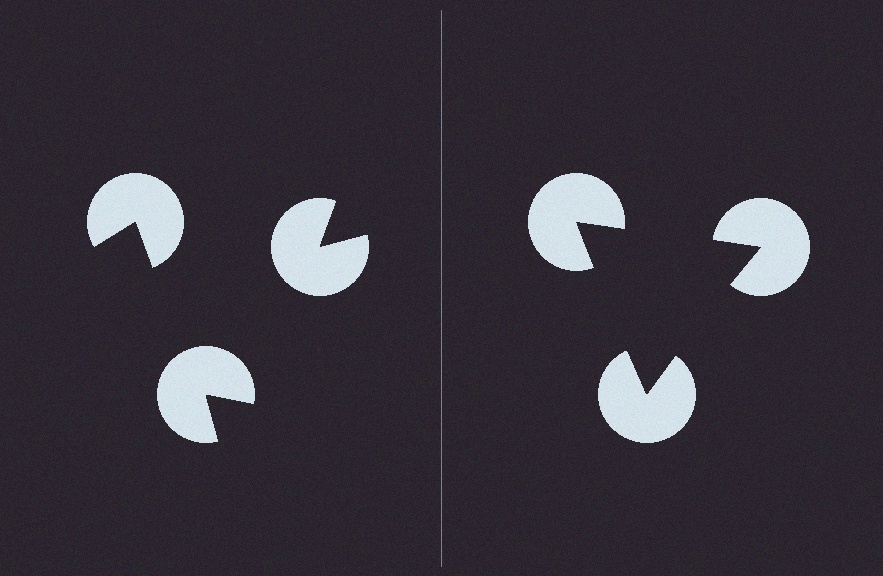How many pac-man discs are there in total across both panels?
6 — 3 on each side.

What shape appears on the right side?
An illusory triangle.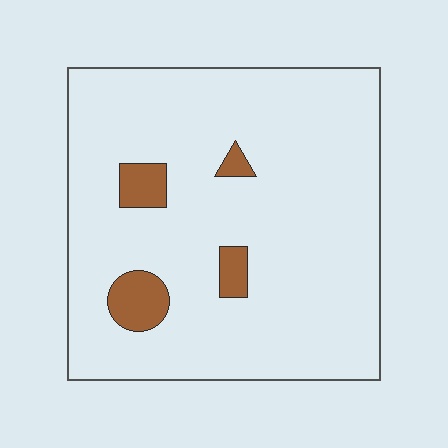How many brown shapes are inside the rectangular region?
4.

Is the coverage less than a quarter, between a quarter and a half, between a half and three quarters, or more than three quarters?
Less than a quarter.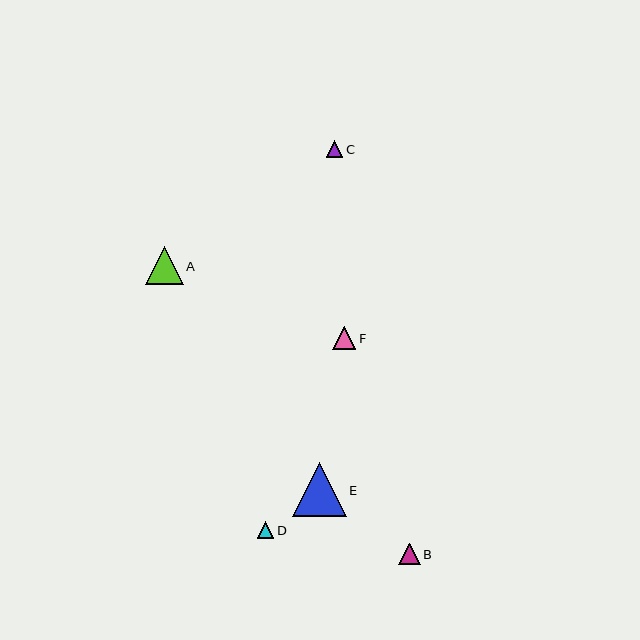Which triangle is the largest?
Triangle E is the largest with a size of approximately 54 pixels.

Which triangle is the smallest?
Triangle C is the smallest with a size of approximately 17 pixels.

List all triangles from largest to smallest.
From largest to smallest: E, A, F, B, D, C.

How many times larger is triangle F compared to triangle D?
Triangle F is approximately 1.4 times the size of triangle D.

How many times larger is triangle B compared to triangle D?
Triangle B is approximately 1.3 times the size of triangle D.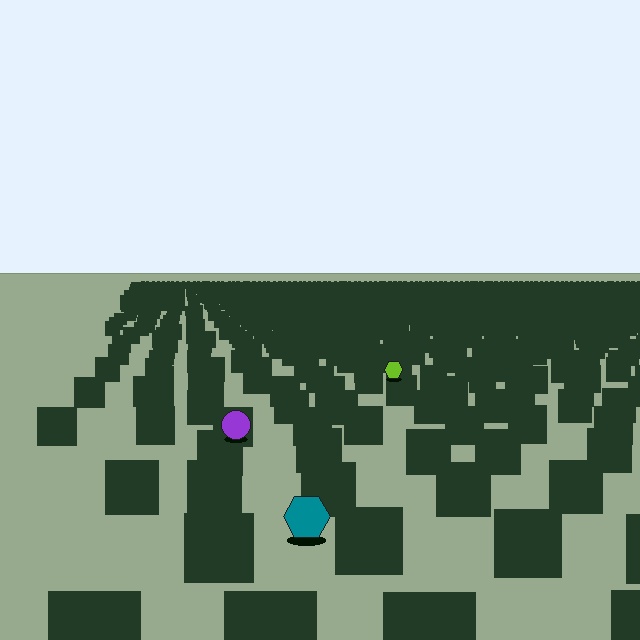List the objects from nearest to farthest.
From nearest to farthest: the teal hexagon, the purple circle, the lime hexagon.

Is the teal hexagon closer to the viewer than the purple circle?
Yes. The teal hexagon is closer — you can tell from the texture gradient: the ground texture is coarser near it.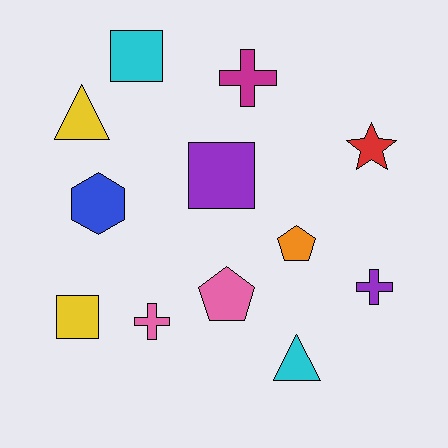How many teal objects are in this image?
There are no teal objects.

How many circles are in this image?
There are no circles.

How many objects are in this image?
There are 12 objects.